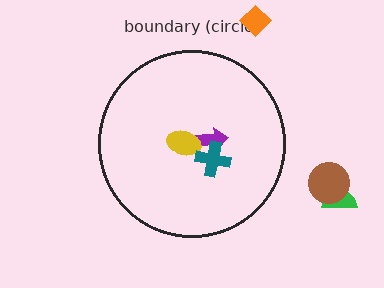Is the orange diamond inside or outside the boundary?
Outside.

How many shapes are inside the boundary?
3 inside, 3 outside.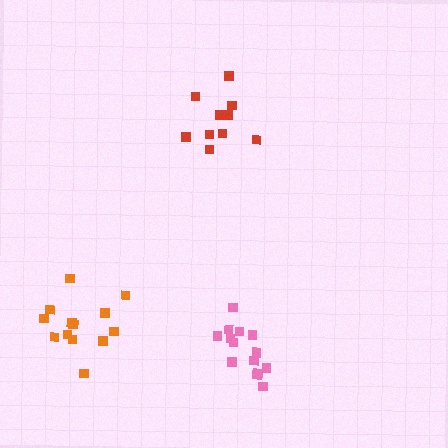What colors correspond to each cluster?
The clusters are colored: red, pink, orange.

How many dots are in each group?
Group 1: 10 dots, Group 2: 14 dots, Group 3: 13 dots (37 total).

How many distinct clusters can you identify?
There are 3 distinct clusters.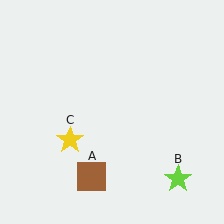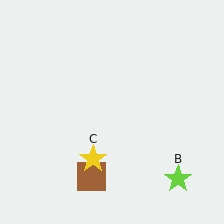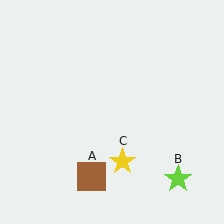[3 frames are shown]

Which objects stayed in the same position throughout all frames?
Brown square (object A) and lime star (object B) remained stationary.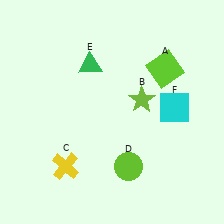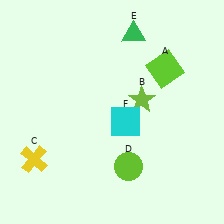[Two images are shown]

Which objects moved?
The objects that moved are: the yellow cross (C), the green triangle (E), the cyan square (F).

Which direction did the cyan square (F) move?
The cyan square (F) moved left.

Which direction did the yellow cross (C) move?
The yellow cross (C) moved left.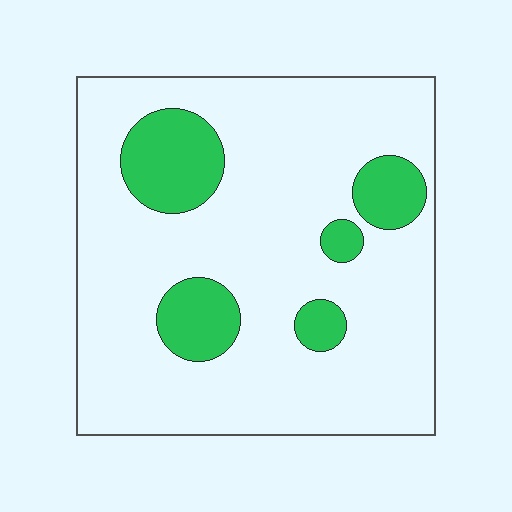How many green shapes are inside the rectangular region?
5.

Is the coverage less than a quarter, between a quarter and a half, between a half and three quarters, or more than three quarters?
Less than a quarter.